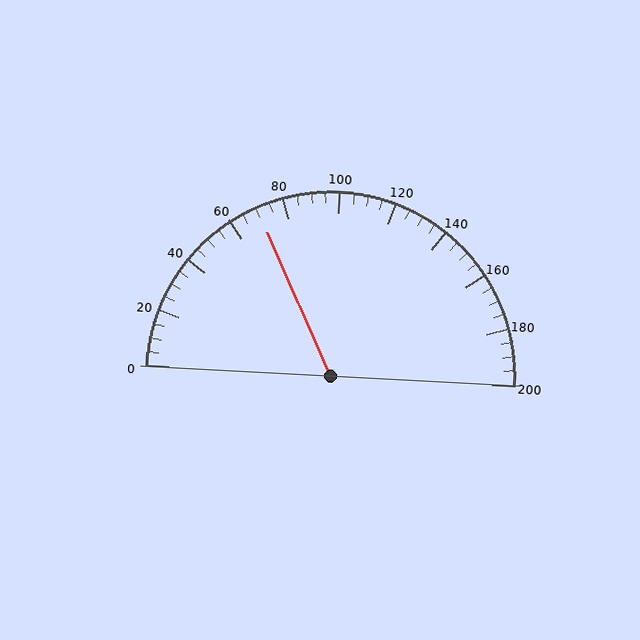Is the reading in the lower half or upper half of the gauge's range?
The reading is in the lower half of the range (0 to 200).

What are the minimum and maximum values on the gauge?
The gauge ranges from 0 to 200.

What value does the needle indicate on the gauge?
The needle indicates approximately 70.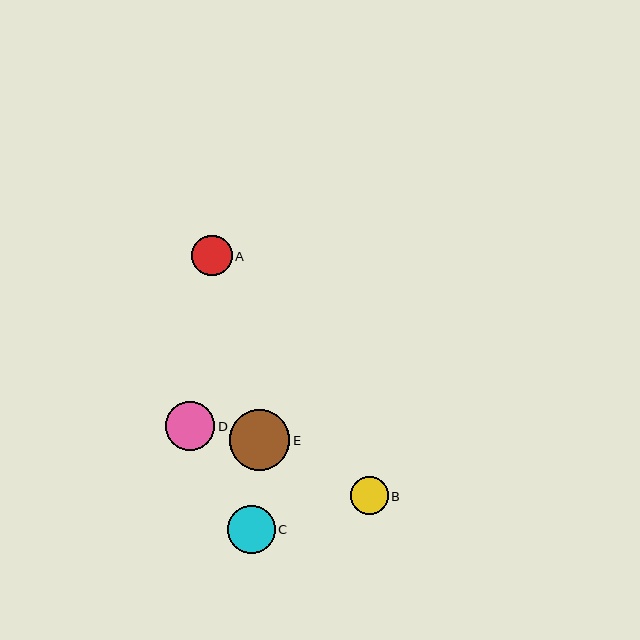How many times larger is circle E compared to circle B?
Circle E is approximately 1.6 times the size of circle B.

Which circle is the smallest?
Circle B is the smallest with a size of approximately 37 pixels.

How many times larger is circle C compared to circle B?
Circle C is approximately 1.3 times the size of circle B.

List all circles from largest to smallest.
From largest to smallest: E, D, C, A, B.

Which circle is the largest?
Circle E is the largest with a size of approximately 61 pixels.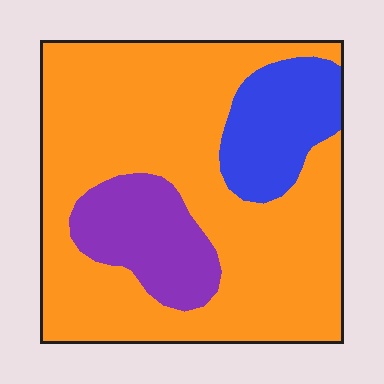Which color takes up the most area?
Orange, at roughly 70%.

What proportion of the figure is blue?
Blue covers roughly 15% of the figure.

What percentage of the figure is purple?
Purple takes up about one eighth (1/8) of the figure.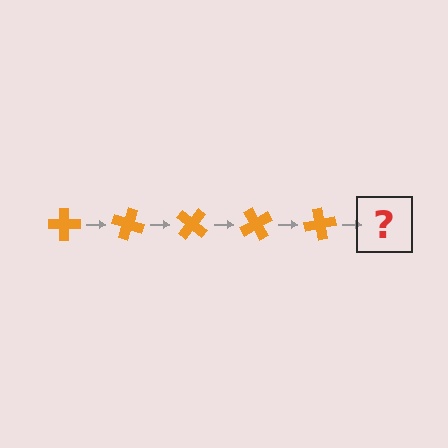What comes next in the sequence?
The next element should be an orange cross rotated 100 degrees.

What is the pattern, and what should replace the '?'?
The pattern is that the cross rotates 20 degrees each step. The '?' should be an orange cross rotated 100 degrees.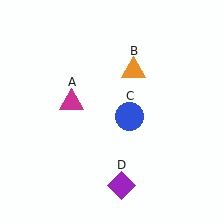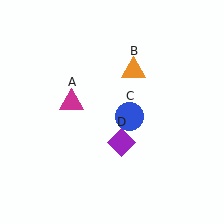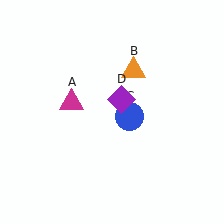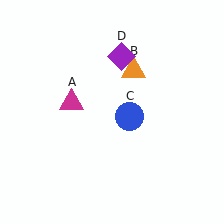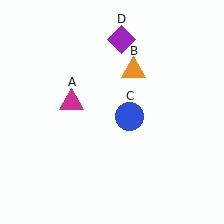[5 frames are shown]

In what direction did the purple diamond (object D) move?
The purple diamond (object D) moved up.